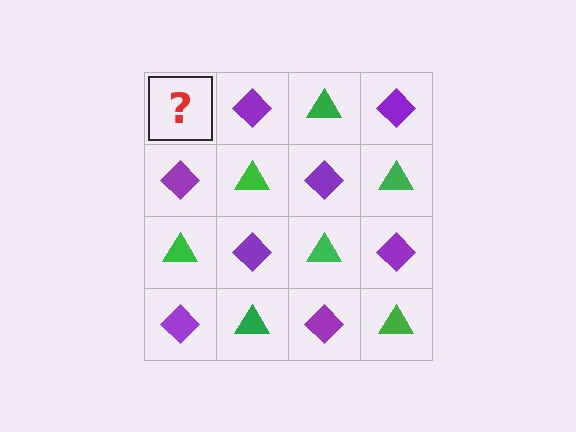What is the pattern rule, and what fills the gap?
The rule is that it alternates green triangle and purple diamond in a checkerboard pattern. The gap should be filled with a green triangle.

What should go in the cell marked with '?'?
The missing cell should contain a green triangle.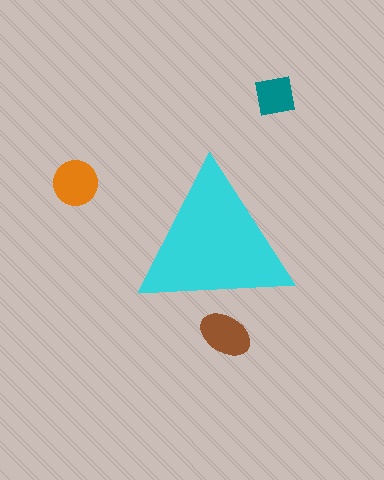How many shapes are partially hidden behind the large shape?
1 shape is partially hidden.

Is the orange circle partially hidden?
No, the orange circle is fully visible.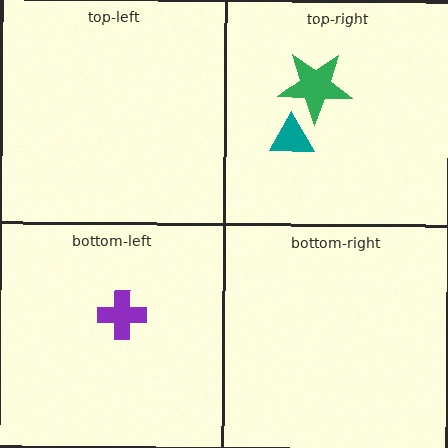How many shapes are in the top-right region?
2.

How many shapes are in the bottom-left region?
1.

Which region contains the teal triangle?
The top-right region.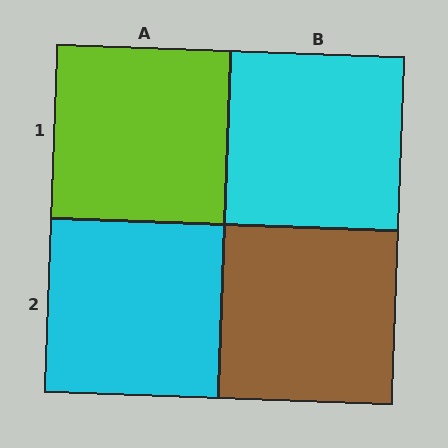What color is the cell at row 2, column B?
Brown.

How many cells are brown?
1 cell is brown.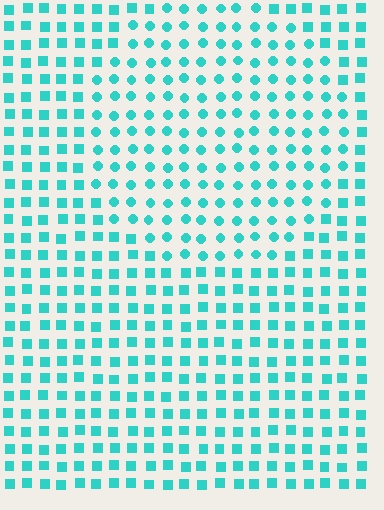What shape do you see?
I see a circle.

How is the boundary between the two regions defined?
The boundary is defined by a change in element shape: circles inside vs. squares outside. All elements share the same color and spacing.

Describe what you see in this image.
The image is filled with small cyan elements arranged in a uniform grid. A circle-shaped region contains circles, while the surrounding area contains squares. The boundary is defined purely by the change in element shape.